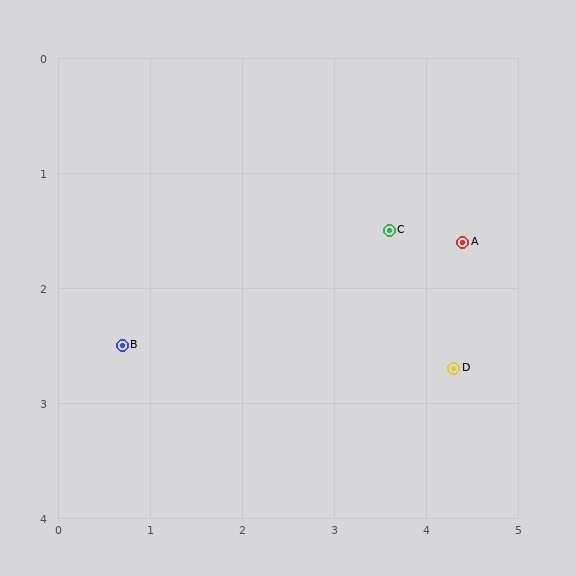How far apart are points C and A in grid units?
Points C and A are about 0.8 grid units apart.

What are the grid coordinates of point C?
Point C is at approximately (3.6, 1.5).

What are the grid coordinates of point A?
Point A is at approximately (4.4, 1.6).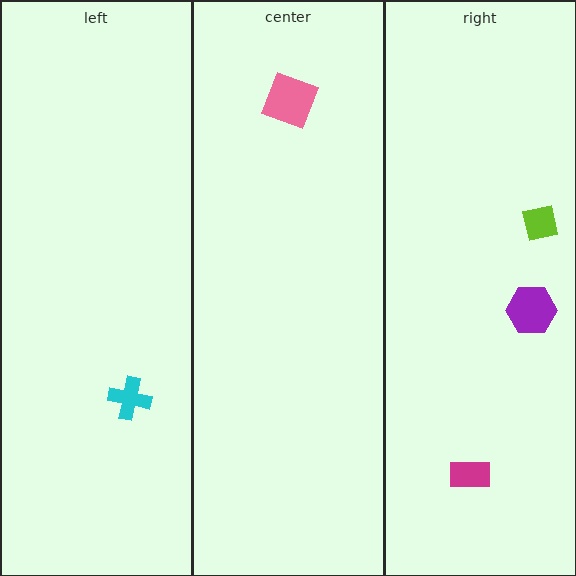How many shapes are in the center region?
1.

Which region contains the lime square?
The right region.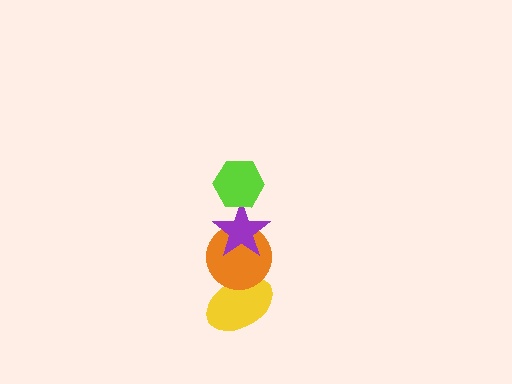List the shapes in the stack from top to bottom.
From top to bottom: the lime hexagon, the purple star, the orange circle, the yellow ellipse.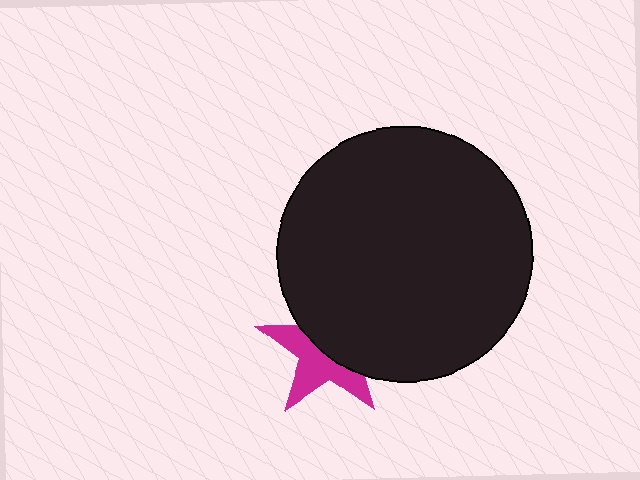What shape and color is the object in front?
The object in front is a black circle.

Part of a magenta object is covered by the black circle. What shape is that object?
It is a star.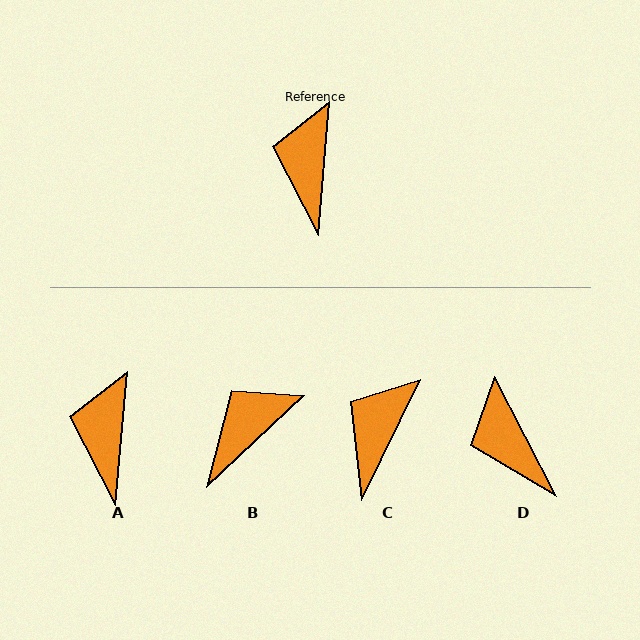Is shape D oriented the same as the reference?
No, it is off by about 32 degrees.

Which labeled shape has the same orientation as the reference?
A.